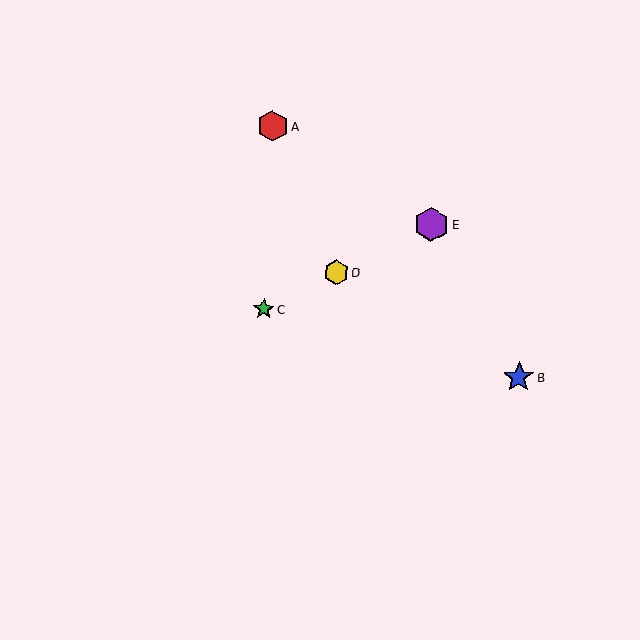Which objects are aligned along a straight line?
Objects C, D, E are aligned along a straight line.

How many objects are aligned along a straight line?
3 objects (C, D, E) are aligned along a straight line.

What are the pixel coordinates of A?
Object A is at (273, 126).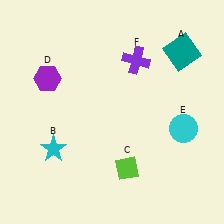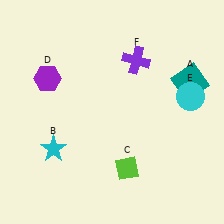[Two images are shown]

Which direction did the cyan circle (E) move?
The cyan circle (E) moved up.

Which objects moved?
The objects that moved are: the teal square (A), the cyan circle (E).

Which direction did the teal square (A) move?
The teal square (A) moved down.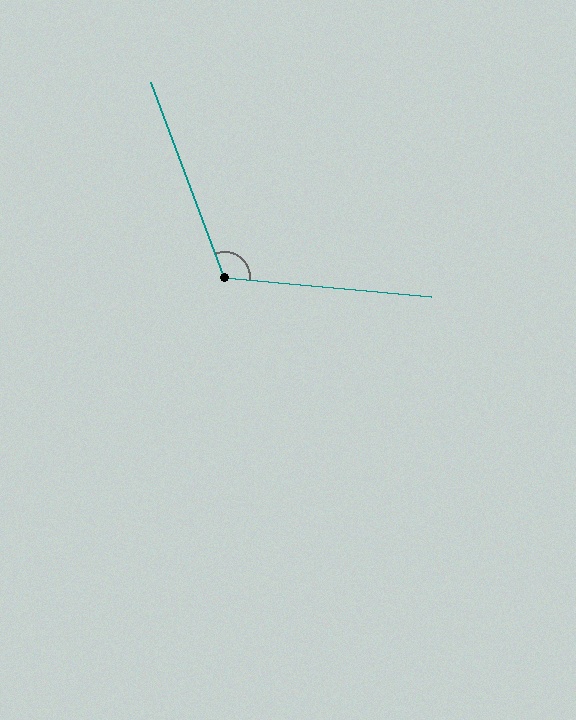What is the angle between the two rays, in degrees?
Approximately 116 degrees.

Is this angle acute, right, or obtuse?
It is obtuse.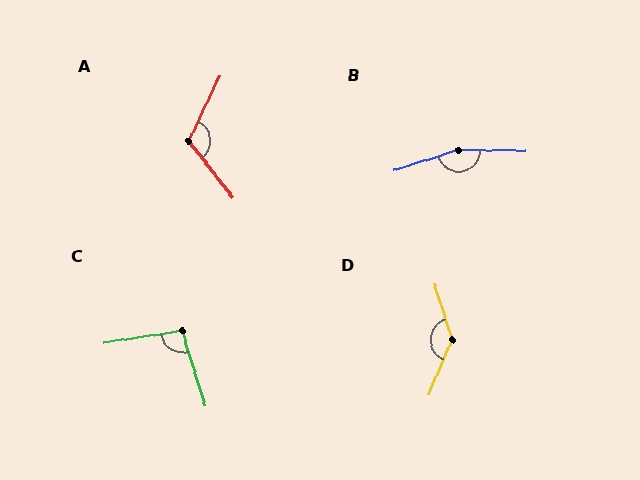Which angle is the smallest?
C, at approximately 98 degrees.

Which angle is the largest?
B, at approximately 161 degrees.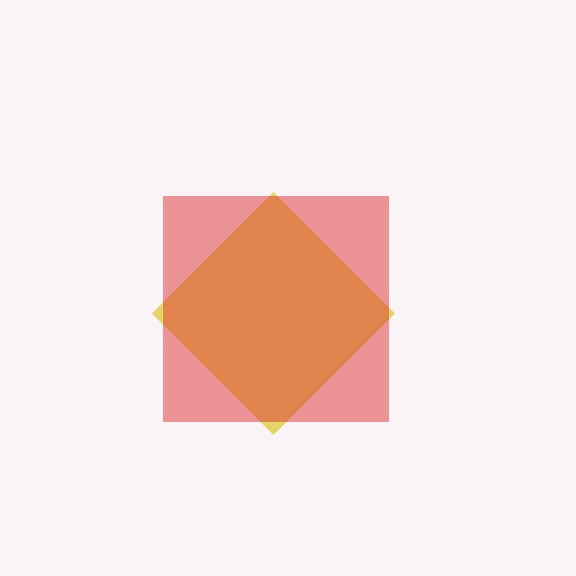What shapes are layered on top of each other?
The layered shapes are: a yellow diamond, a red square.